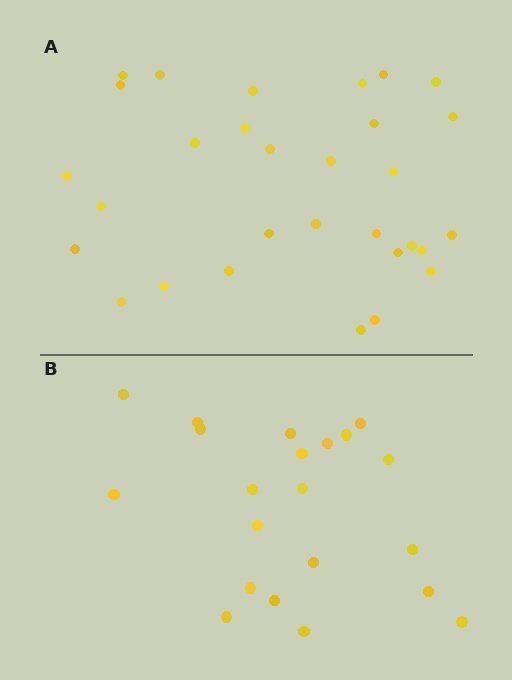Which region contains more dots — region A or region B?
Region A (the top region) has more dots.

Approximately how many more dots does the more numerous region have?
Region A has roughly 8 or so more dots than region B.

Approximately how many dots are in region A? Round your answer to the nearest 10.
About 30 dots.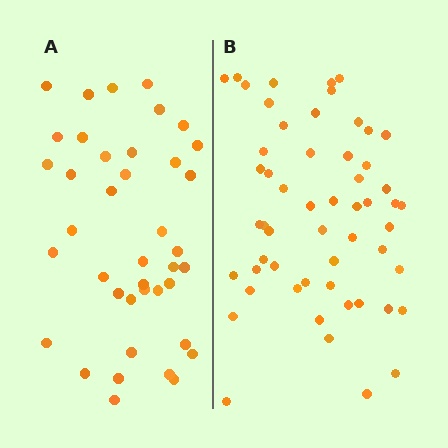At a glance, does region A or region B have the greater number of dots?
Region B (the right region) has more dots.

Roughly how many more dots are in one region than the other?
Region B has approximately 15 more dots than region A.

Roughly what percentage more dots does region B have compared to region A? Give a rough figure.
About 40% more.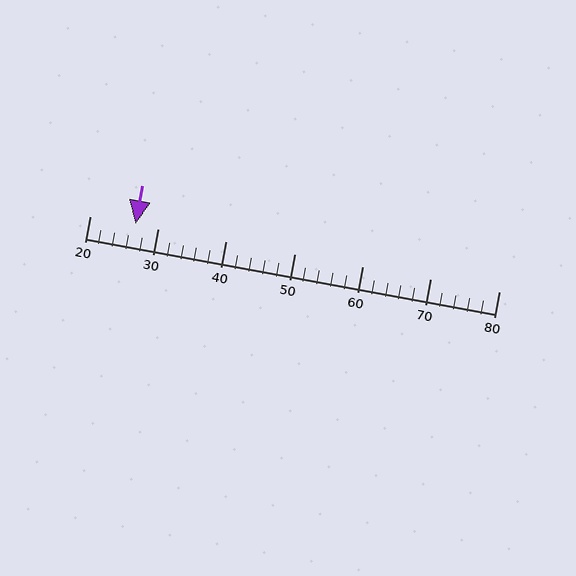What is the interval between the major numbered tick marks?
The major tick marks are spaced 10 units apart.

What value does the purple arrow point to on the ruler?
The purple arrow points to approximately 27.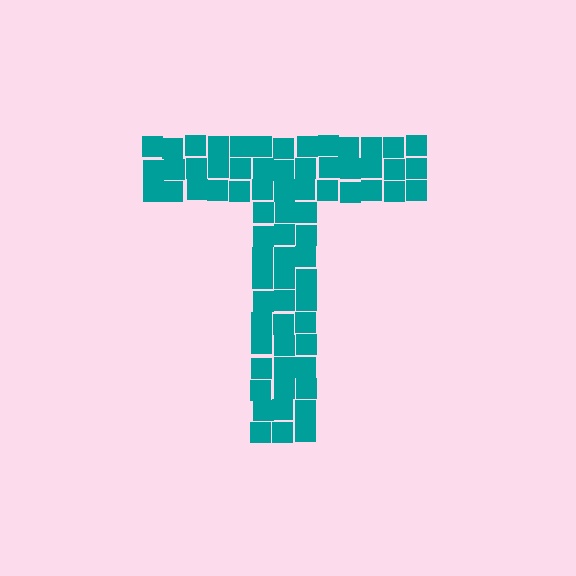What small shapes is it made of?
It is made of small squares.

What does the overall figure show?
The overall figure shows the letter T.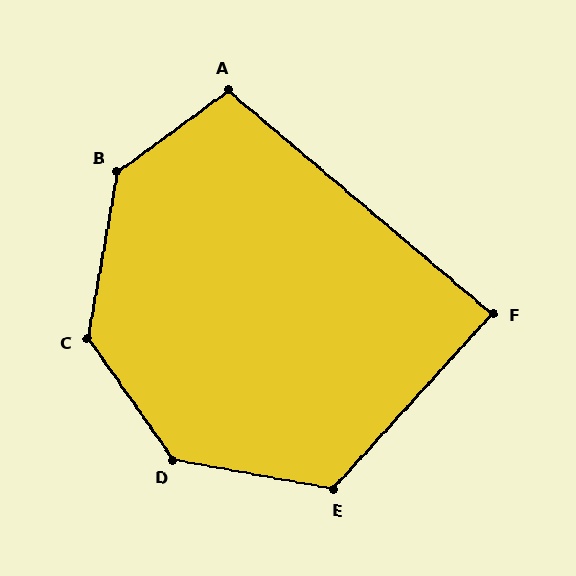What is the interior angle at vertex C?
Approximately 135 degrees (obtuse).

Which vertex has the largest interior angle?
B, at approximately 136 degrees.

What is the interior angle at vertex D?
Approximately 136 degrees (obtuse).